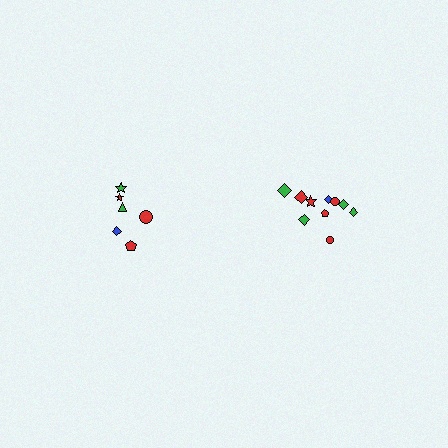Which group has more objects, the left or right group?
The right group.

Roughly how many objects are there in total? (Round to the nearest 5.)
Roughly 15 objects in total.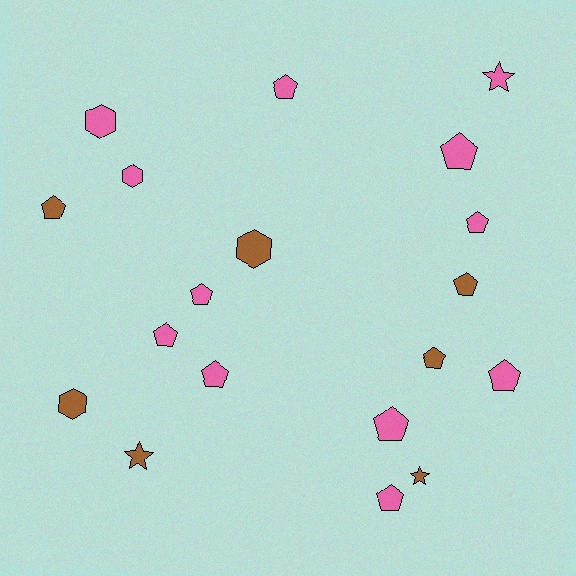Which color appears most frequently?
Pink, with 12 objects.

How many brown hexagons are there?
There are 2 brown hexagons.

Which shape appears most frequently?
Pentagon, with 12 objects.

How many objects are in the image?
There are 19 objects.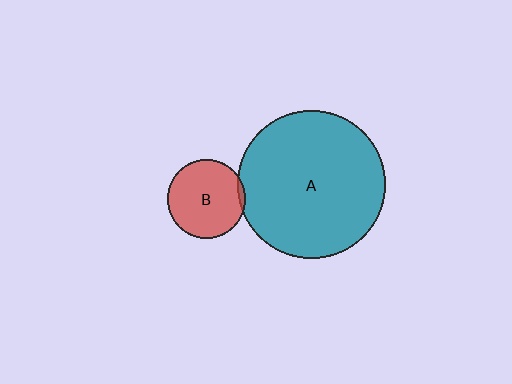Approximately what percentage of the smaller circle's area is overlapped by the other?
Approximately 5%.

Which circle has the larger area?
Circle A (teal).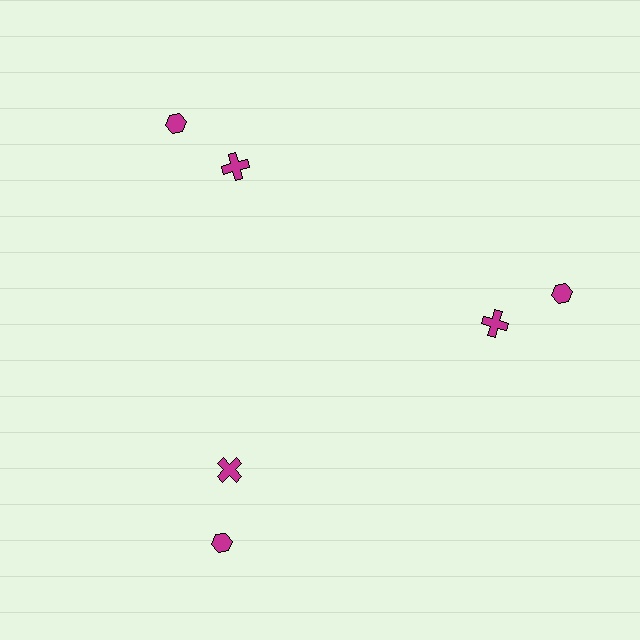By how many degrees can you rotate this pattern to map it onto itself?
The pattern maps onto itself every 120 degrees of rotation.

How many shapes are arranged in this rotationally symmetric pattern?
There are 6 shapes, arranged in 3 groups of 2.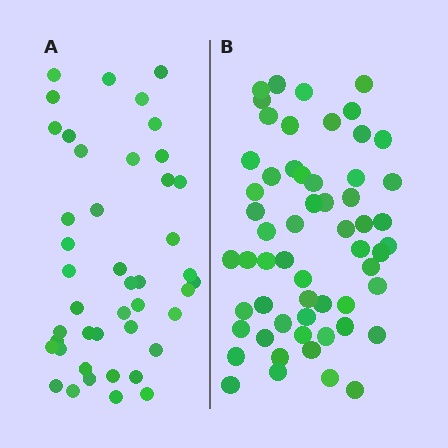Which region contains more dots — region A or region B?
Region B (the right region) has more dots.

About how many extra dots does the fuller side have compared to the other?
Region B has approximately 15 more dots than region A.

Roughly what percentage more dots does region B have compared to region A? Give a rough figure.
About 30% more.